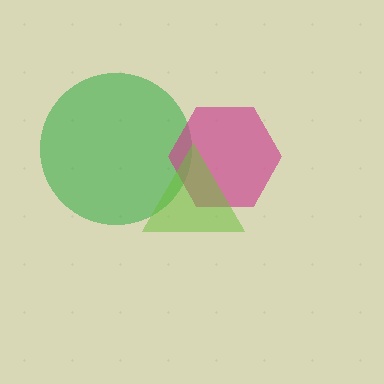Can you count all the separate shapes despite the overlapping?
Yes, there are 3 separate shapes.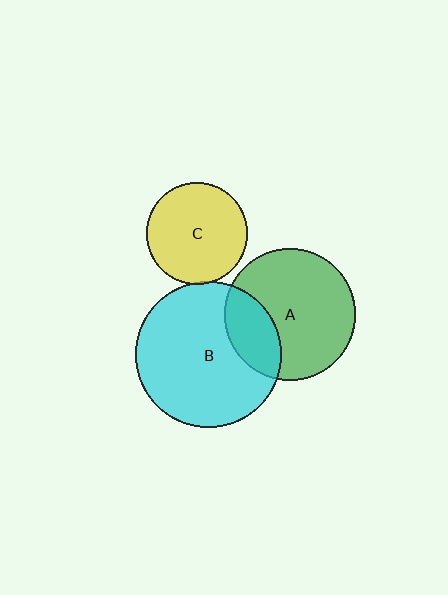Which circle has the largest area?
Circle B (cyan).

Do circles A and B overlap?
Yes.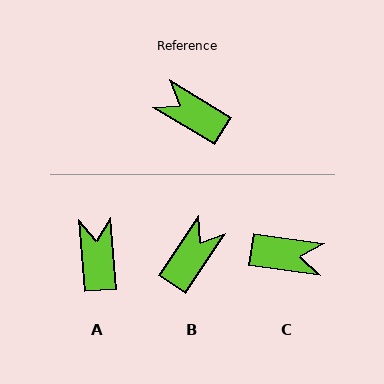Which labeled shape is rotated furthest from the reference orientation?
C, about 158 degrees away.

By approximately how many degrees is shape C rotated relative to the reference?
Approximately 158 degrees clockwise.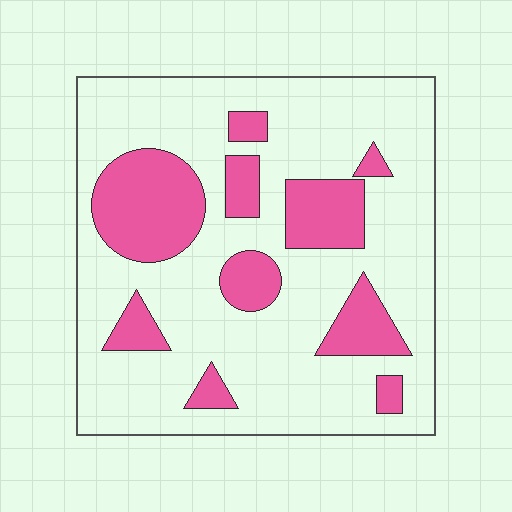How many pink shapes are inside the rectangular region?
10.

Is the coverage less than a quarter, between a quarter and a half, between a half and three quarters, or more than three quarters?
Less than a quarter.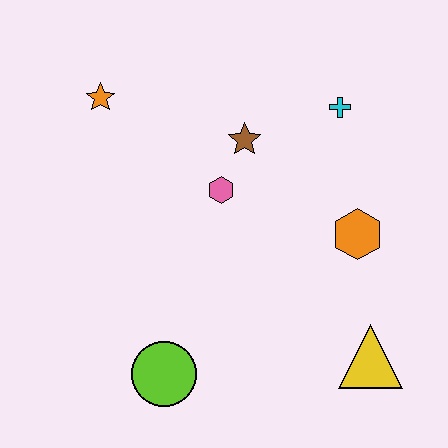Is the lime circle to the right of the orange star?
Yes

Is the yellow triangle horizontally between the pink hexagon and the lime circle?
No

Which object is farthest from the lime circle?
The cyan cross is farthest from the lime circle.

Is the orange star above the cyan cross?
Yes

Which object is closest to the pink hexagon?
The brown star is closest to the pink hexagon.